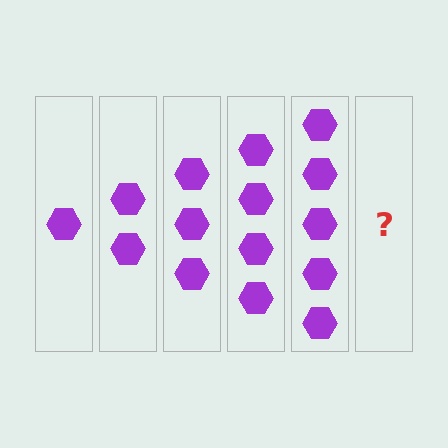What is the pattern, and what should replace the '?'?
The pattern is that each step adds one more hexagon. The '?' should be 6 hexagons.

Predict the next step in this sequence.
The next step is 6 hexagons.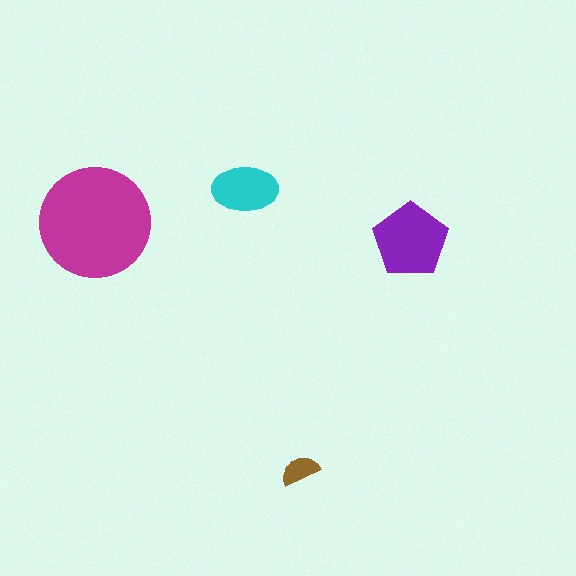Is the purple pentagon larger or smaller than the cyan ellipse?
Larger.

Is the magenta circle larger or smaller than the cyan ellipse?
Larger.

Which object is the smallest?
The brown semicircle.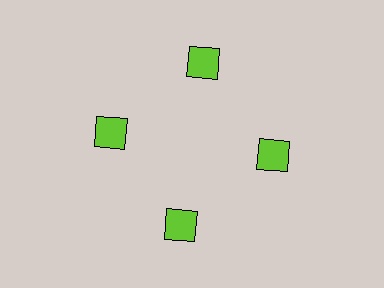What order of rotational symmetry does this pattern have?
This pattern has 4-fold rotational symmetry.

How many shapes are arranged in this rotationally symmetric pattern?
There are 4 shapes, arranged in 4 groups of 1.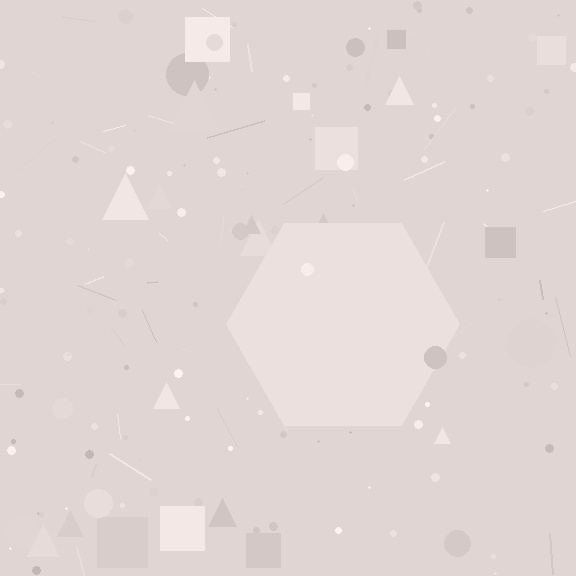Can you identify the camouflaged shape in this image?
The camouflaged shape is a hexagon.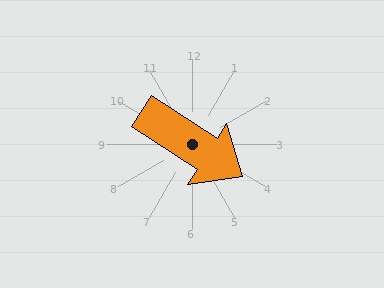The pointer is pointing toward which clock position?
Roughly 4 o'clock.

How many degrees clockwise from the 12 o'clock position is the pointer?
Approximately 123 degrees.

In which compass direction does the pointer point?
Southeast.